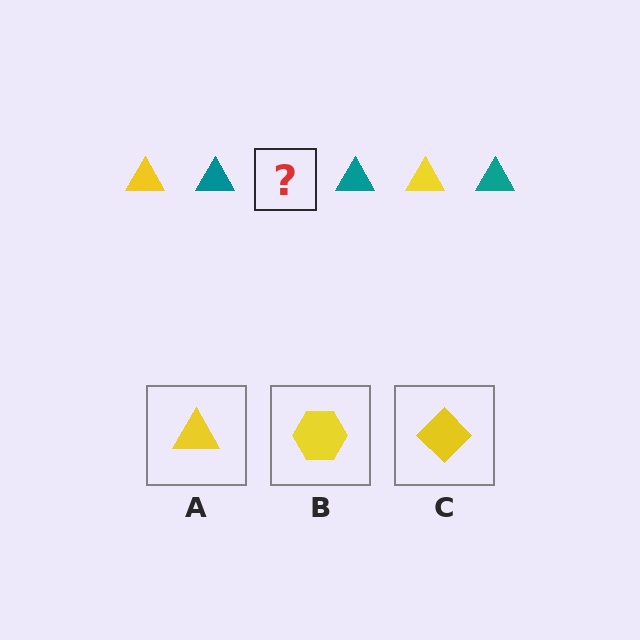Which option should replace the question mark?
Option A.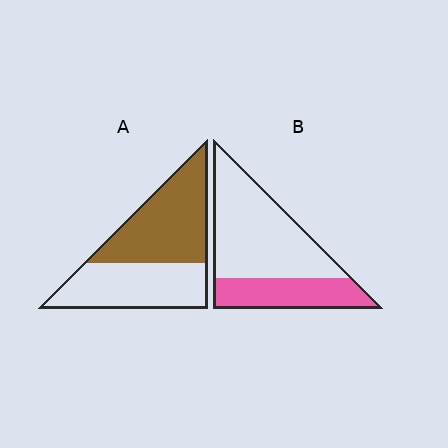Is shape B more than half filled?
No.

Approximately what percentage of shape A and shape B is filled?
A is approximately 55% and B is approximately 35%.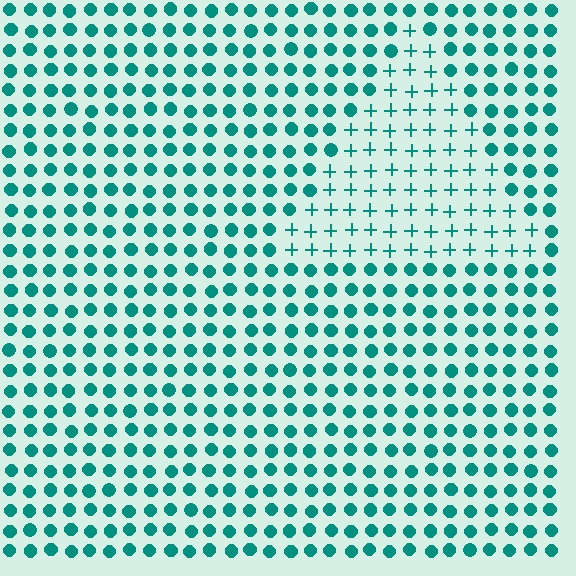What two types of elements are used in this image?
The image uses plus signs inside the triangle region and circles outside it.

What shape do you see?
I see a triangle.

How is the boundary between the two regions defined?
The boundary is defined by a change in element shape: plus signs inside vs. circles outside. All elements share the same color and spacing.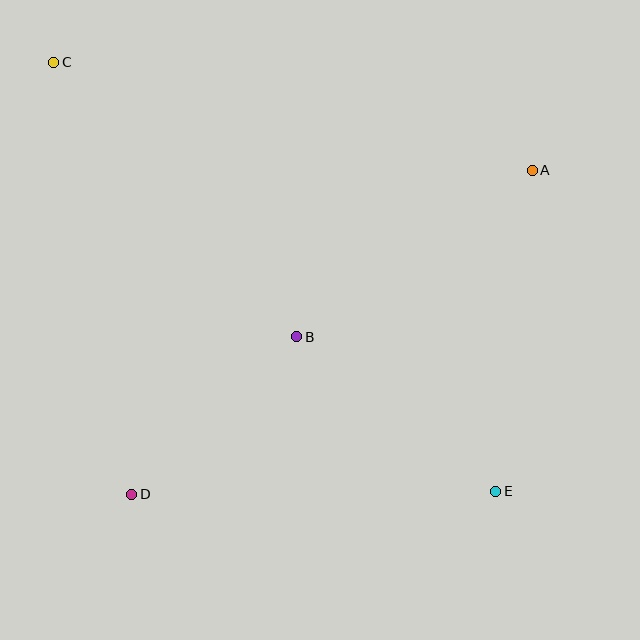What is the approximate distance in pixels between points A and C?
The distance between A and C is approximately 491 pixels.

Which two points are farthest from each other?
Points C and E are farthest from each other.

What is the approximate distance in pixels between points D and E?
The distance between D and E is approximately 364 pixels.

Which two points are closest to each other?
Points B and D are closest to each other.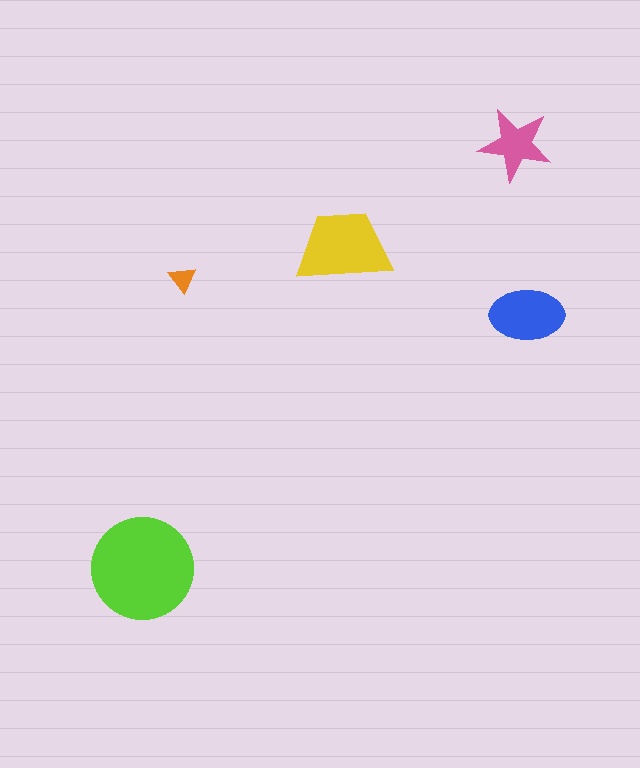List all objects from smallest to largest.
The orange triangle, the pink star, the blue ellipse, the yellow trapezoid, the lime circle.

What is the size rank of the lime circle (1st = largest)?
1st.